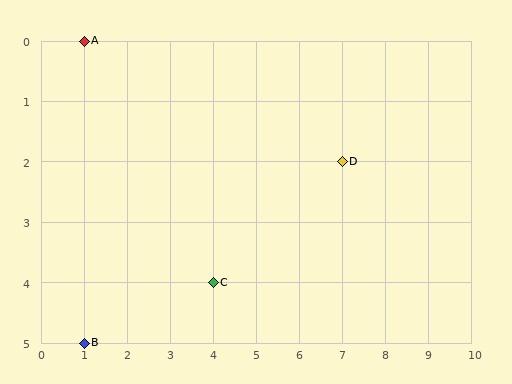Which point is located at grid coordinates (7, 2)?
Point D is at (7, 2).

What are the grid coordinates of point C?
Point C is at grid coordinates (4, 4).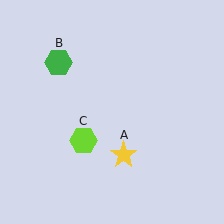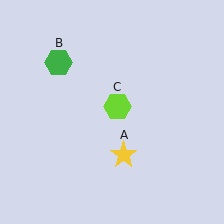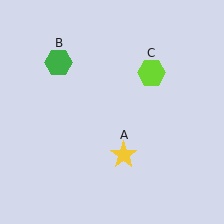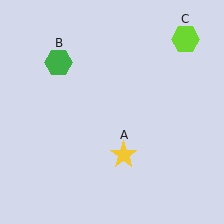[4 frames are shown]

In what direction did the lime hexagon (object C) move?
The lime hexagon (object C) moved up and to the right.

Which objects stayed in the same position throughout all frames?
Yellow star (object A) and green hexagon (object B) remained stationary.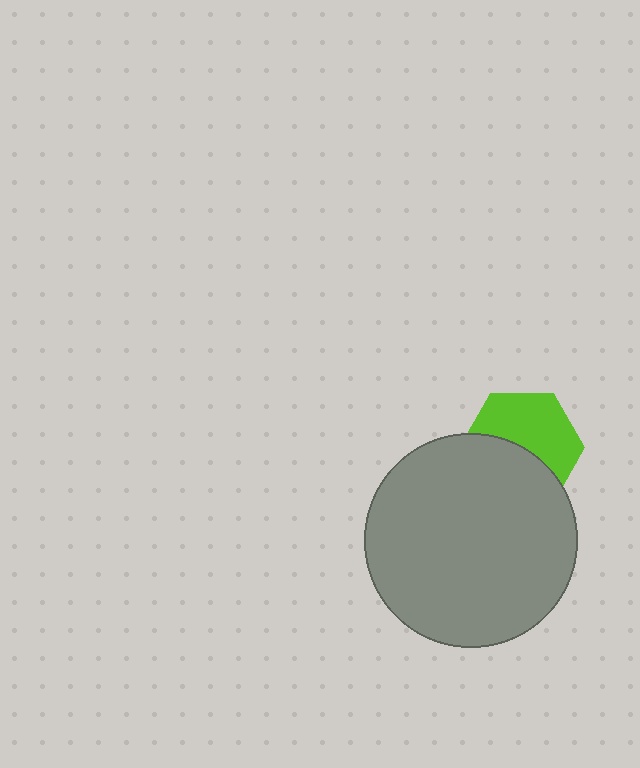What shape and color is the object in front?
The object in front is a gray circle.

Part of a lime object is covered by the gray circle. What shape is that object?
It is a hexagon.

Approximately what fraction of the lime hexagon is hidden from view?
Roughly 47% of the lime hexagon is hidden behind the gray circle.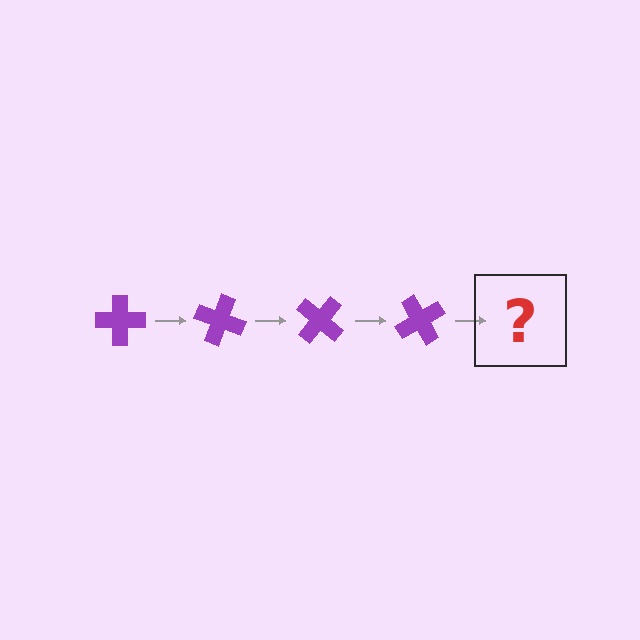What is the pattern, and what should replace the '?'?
The pattern is that the cross rotates 20 degrees each step. The '?' should be a purple cross rotated 80 degrees.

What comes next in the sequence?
The next element should be a purple cross rotated 80 degrees.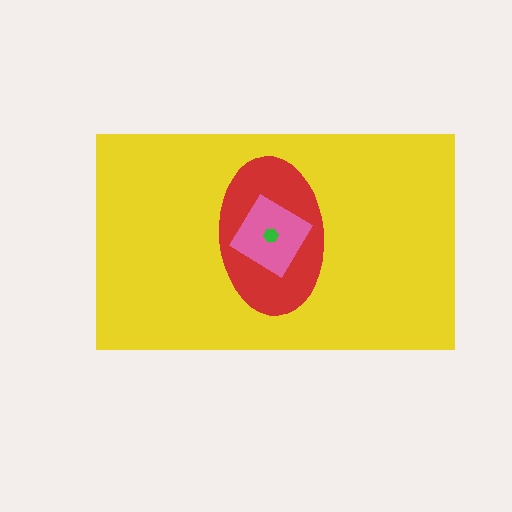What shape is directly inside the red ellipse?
The pink diamond.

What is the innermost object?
The green hexagon.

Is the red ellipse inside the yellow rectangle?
Yes.